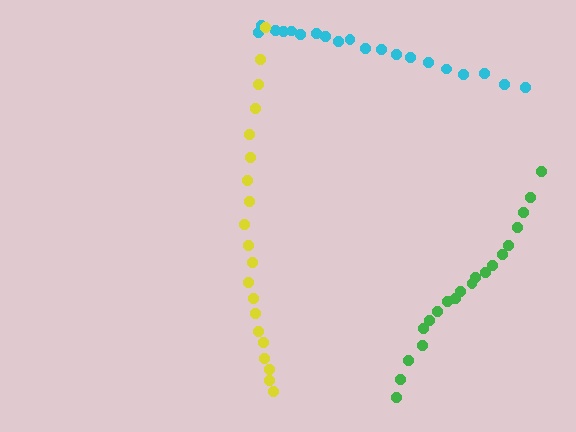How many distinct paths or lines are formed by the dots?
There are 3 distinct paths.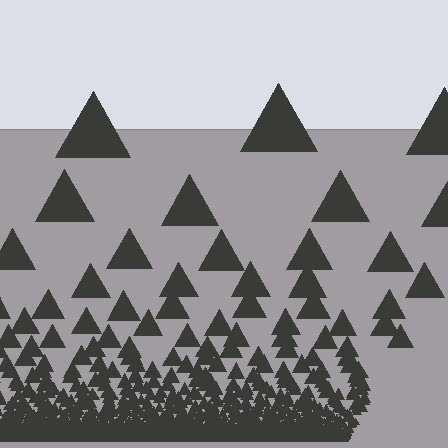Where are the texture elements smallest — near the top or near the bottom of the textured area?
Near the bottom.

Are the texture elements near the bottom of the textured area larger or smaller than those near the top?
Smaller. The gradient is inverted — elements near the bottom are smaller and denser.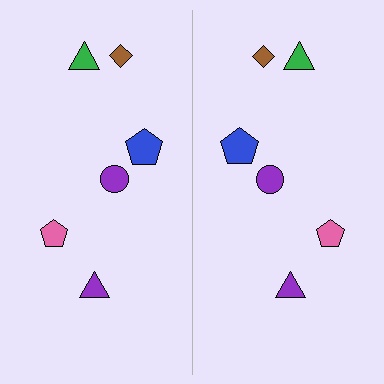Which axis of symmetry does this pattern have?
The pattern has a vertical axis of symmetry running through the center of the image.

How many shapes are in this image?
There are 12 shapes in this image.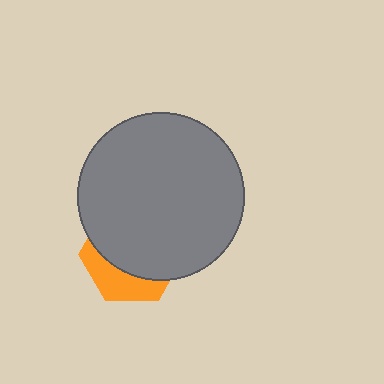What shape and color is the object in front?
The object in front is a gray circle.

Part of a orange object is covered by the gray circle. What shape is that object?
It is a hexagon.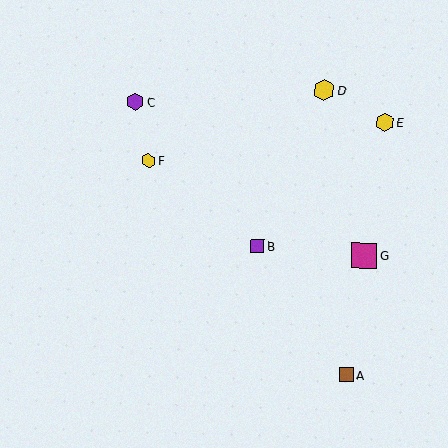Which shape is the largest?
The magenta square (labeled G) is the largest.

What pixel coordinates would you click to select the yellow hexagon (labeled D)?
Click at (324, 90) to select the yellow hexagon D.